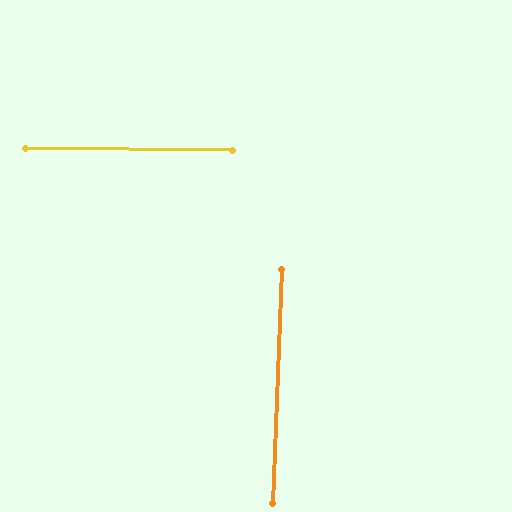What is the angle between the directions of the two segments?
Approximately 88 degrees.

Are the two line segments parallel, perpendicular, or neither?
Perpendicular — they meet at approximately 88°.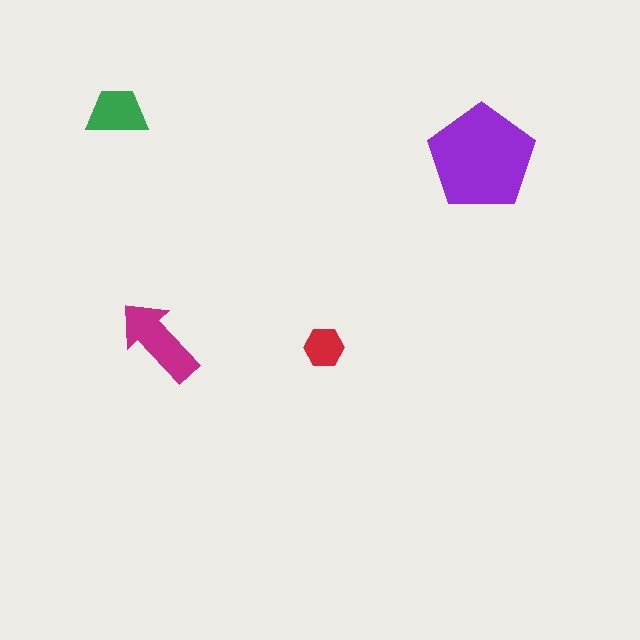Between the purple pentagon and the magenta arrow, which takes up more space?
The purple pentagon.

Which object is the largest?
The purple pentagon.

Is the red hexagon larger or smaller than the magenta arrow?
Smaller.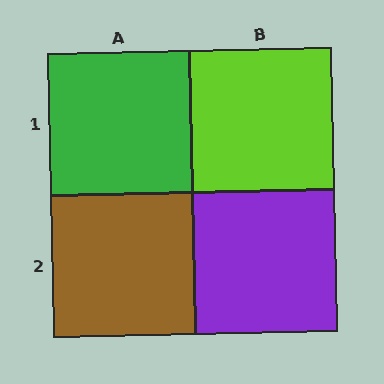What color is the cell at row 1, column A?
Green.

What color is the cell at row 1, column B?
Lime.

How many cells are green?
1 cell is green.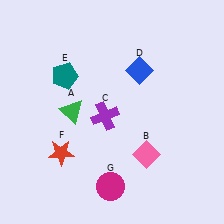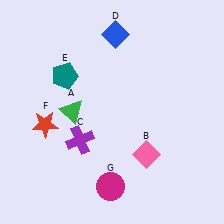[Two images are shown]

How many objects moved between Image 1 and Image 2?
3 objects moved between the two images.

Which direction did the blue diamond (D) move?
The blue diamond (D) moved up.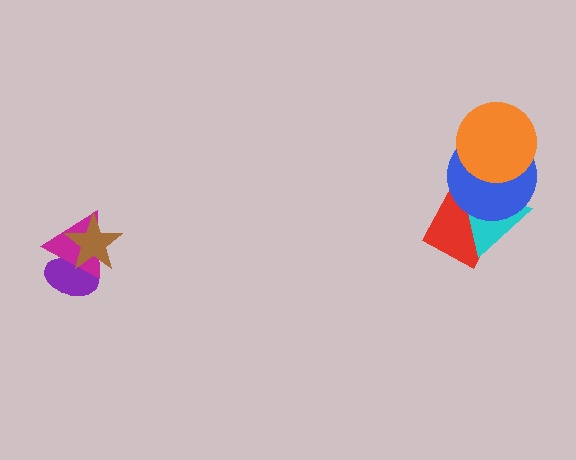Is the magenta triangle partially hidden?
Yes, it is partially covered by another shape.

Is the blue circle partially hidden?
Yes, it is partially covered by another shape.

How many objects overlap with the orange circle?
2 objects overlap with the orange circle.